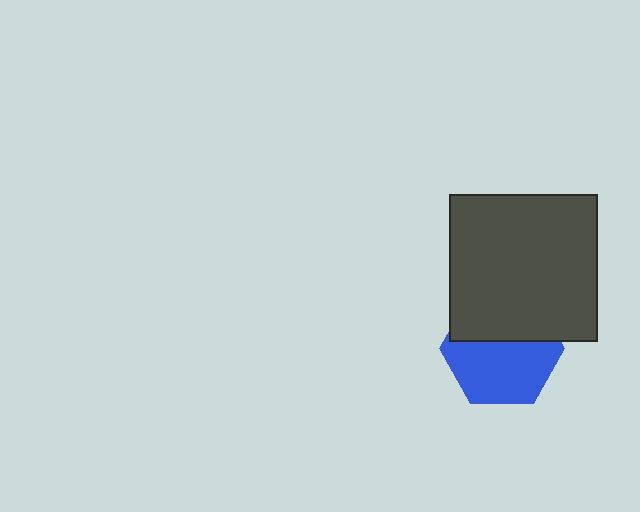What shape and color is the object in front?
The object in front is a dark gray square.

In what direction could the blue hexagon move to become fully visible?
The blue hexagon could move down. That would shift it out from behind the dark gray square entirely.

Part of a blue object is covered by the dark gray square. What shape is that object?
It is a hexagon.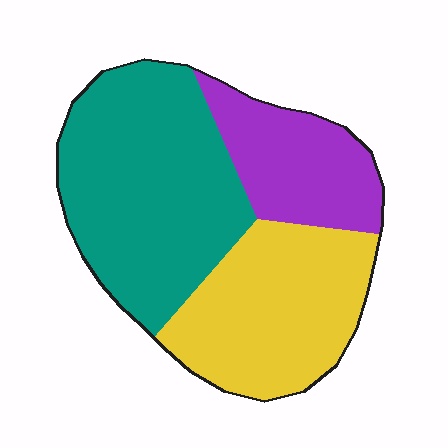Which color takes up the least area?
Purple, at roughly 20%.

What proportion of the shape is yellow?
Yellow takes up about one third (1/3) of the shape.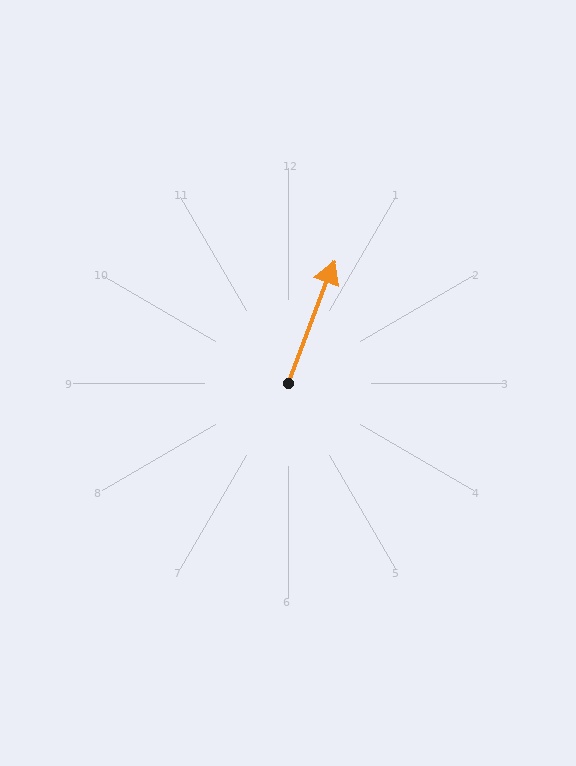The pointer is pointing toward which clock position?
Roughly 1 o'clock.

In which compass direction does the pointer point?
North.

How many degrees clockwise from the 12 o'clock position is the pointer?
Approximately 21 degrees.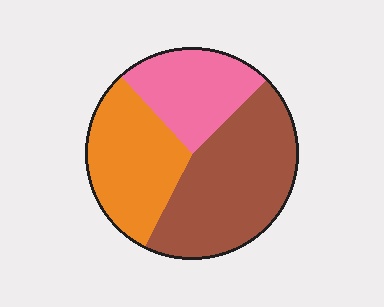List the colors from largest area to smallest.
From largest to smallest: brown, orange, pink.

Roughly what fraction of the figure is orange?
Orange takes up between a sixth and a third of the figure.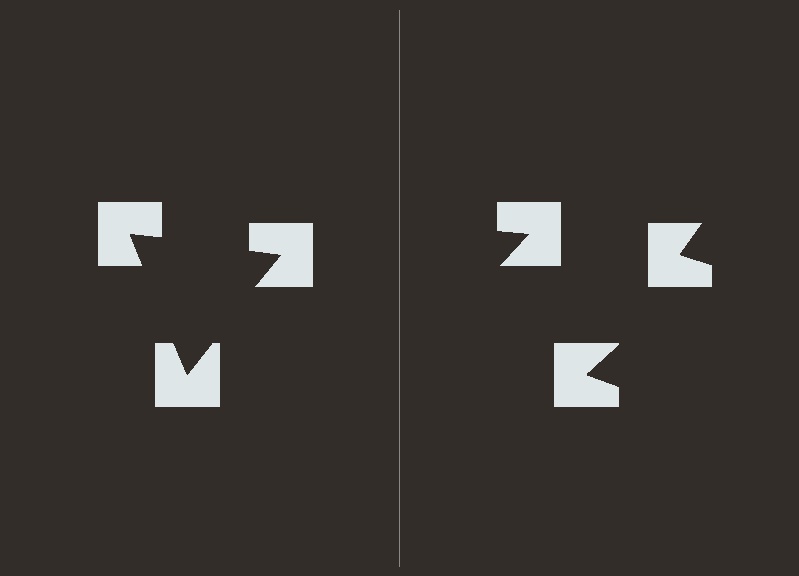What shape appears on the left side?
An illusory triangle.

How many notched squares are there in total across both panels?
6 — 3 on each side.